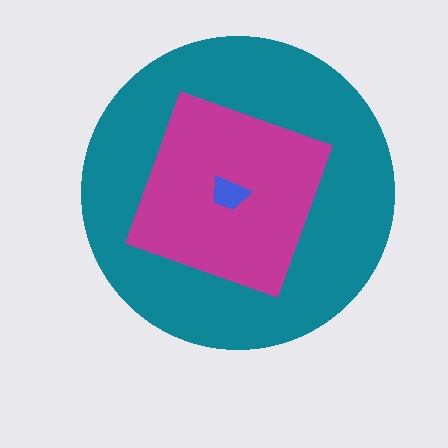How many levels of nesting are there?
3.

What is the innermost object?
The blue trapezoid.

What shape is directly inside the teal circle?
The magenta square.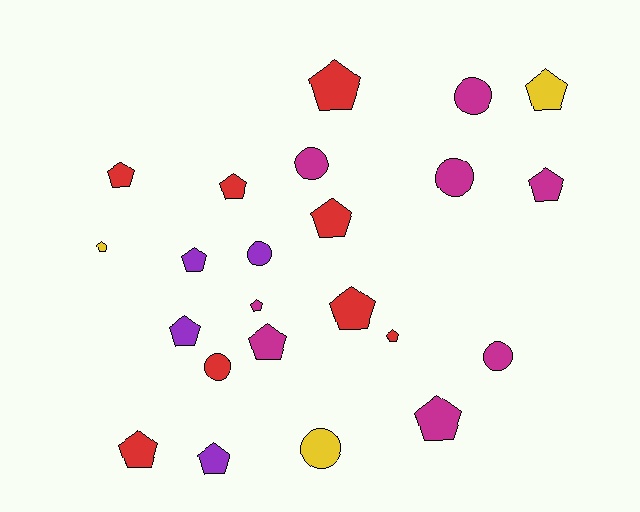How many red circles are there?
There is 1 red circle.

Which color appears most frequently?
Red, with 8 objects.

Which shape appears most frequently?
Pentagon, with 16 objects.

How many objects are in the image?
There are 23 objects.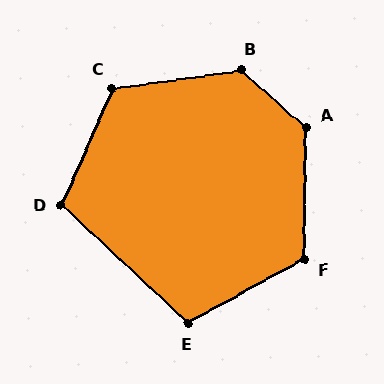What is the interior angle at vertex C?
Approximately 121 degrees (obtuse).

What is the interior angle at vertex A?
Approximately 131 degrees (obtuse).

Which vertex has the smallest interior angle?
E, at approximately 108 degrees.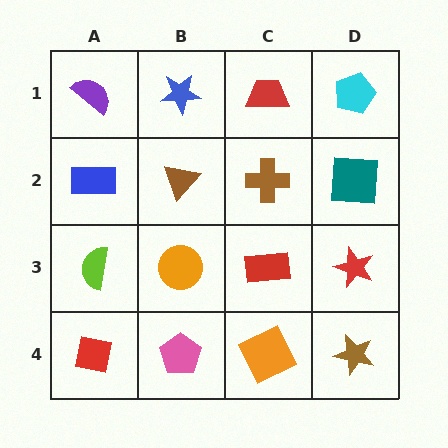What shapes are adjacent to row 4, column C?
A red rectangle (row 3, column C), a pink pentagon (row 4, column B), a brown star (row 4, column D).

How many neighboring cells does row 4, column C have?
3.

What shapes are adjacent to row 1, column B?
A brown triangle (row 2, column B), a purple semicircle (row 1, column A), a red trapezoid (row 1, column C).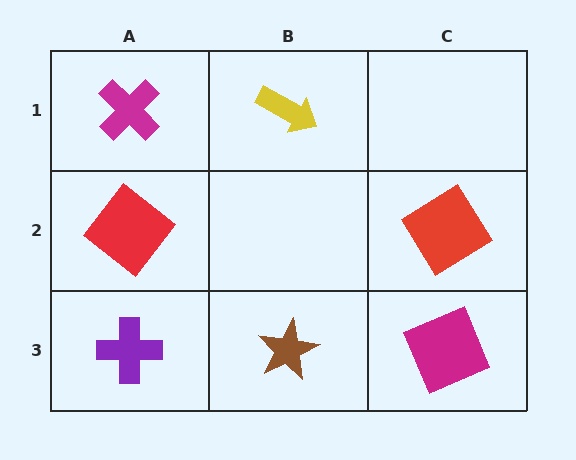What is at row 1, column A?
A magenta cross.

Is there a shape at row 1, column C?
No, that cell is empty.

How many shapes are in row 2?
2 shapes.